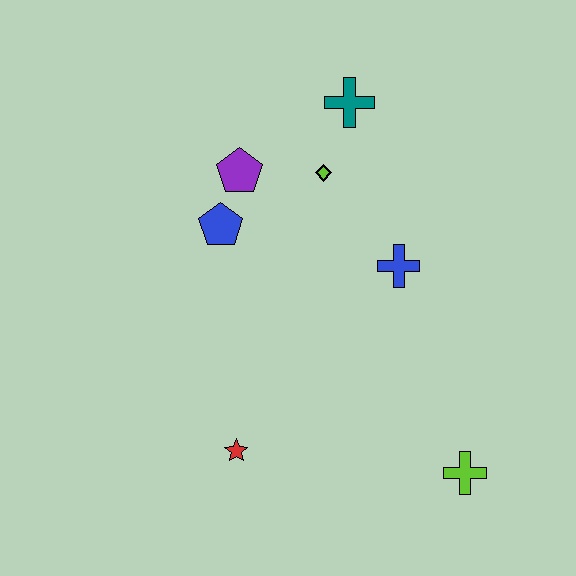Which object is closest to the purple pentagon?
The blue pentagon is closest to the purple pentagon.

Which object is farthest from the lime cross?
The teal cross is farthest from the lime cross.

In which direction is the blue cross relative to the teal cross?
The blue cross is below the teal cross.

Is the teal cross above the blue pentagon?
Yes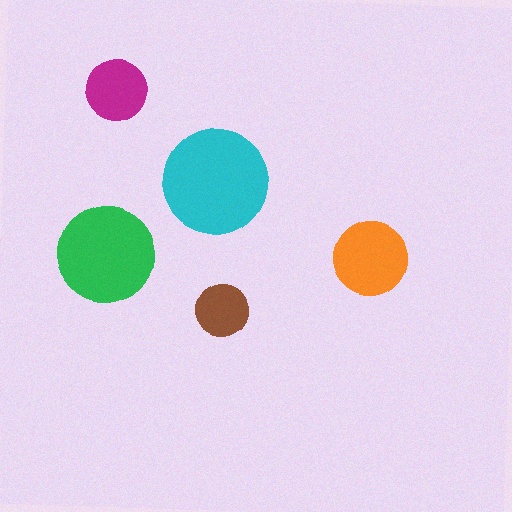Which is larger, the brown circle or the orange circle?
The orange one.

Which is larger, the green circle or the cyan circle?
The cyan one.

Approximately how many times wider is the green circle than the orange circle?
About 1.5 times wider.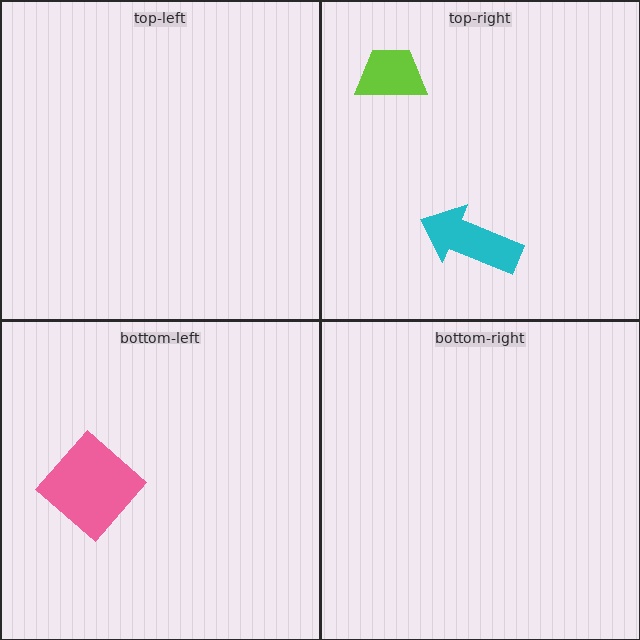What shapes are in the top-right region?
The cyan arrow, the lime trapezoid.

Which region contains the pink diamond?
The bottom-left region.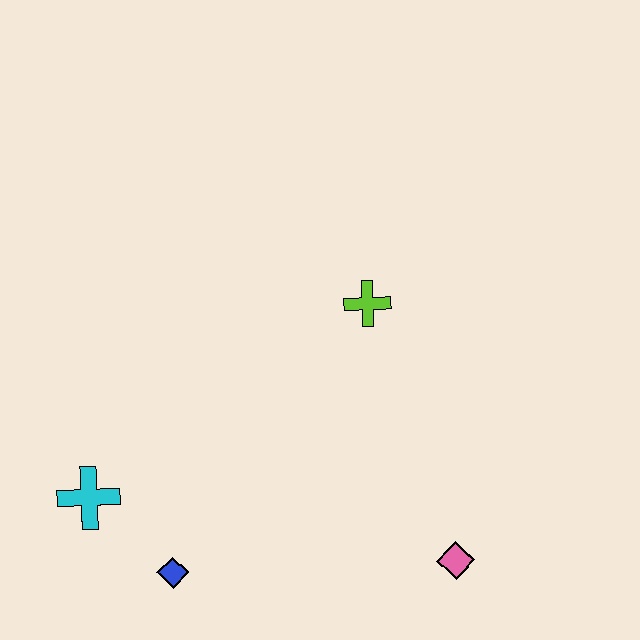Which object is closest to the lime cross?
The pink diamond is closest to the lime cross.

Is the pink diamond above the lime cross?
No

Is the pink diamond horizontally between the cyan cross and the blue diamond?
No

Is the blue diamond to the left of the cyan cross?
No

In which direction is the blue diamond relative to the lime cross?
The blue diamond is below the lime cross.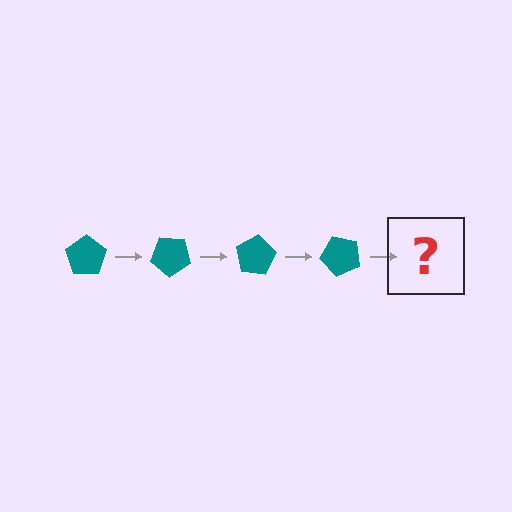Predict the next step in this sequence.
The next step is a teal pentagon rotated 160 degrees.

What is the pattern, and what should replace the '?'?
The pattern is that the pentagon rotates 40 degrees each step. The '?' should be a teal pentagon rotated 160 degrees.